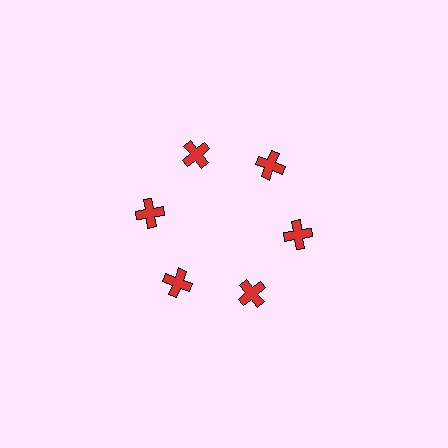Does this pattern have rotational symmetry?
Yes, this pattern has 6-fold rotational symmetry. It looks the same after rotating 60 degrees around the center.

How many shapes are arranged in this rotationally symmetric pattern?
There are 6 shapes, arranged in 6 groups of 1.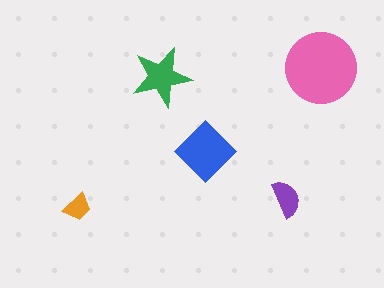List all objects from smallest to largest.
The orange trapezoid, the purple semicircle, the green star, the blue diamond, the pink circle.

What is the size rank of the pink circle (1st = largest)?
1st.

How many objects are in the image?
There are 5 objects in the image.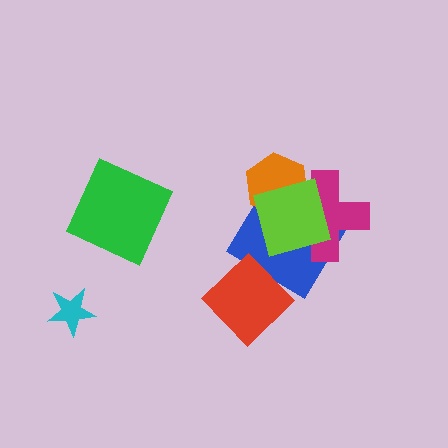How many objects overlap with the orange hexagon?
3 objects overlap with the orange hexagon.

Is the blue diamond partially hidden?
Yes, it is partially covered by another shape.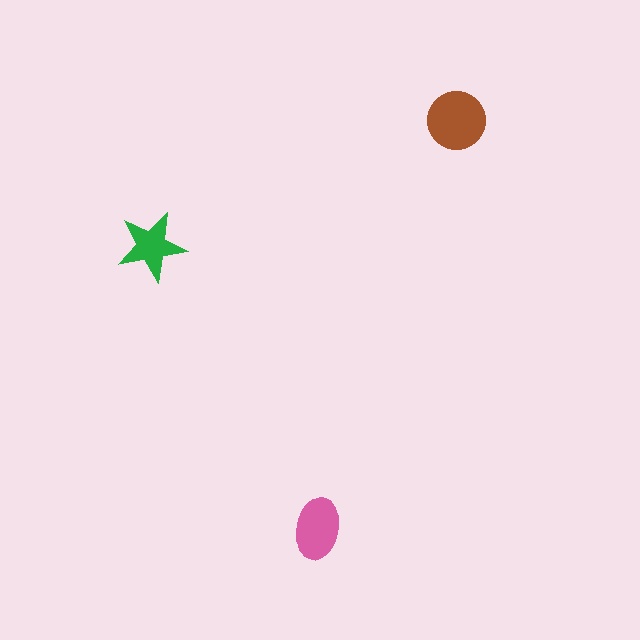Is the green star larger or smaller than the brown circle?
Smaller.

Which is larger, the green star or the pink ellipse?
The pink ellipse.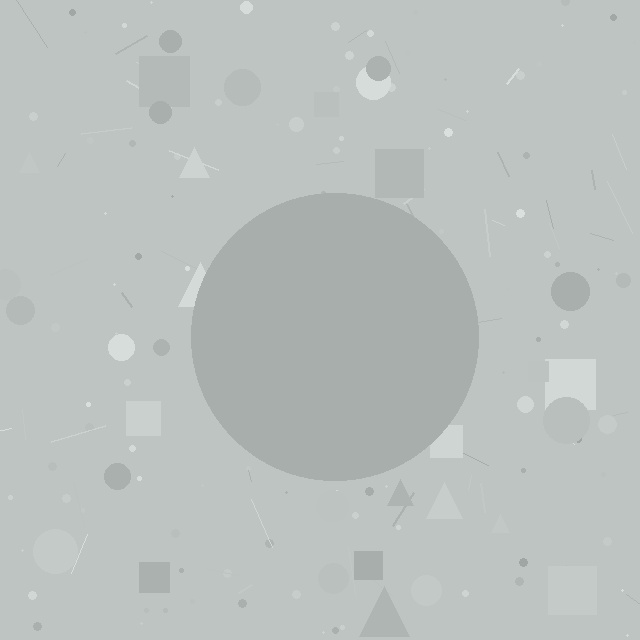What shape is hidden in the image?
A circle is hidden in the image.